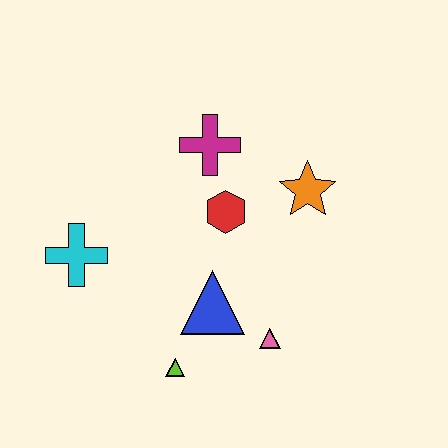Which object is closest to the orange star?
The red hexagon is closest to the orange star.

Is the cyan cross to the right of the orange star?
No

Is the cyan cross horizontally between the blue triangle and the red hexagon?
No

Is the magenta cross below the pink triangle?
No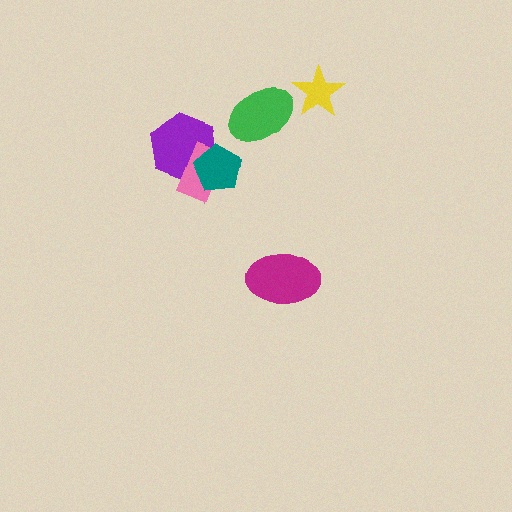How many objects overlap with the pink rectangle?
2 objects overlap with the pink rectangle.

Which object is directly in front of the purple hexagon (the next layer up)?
The pink rectangle is directly in front of the purple hexagon.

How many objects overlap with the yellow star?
0 objects overlap with the yellow star.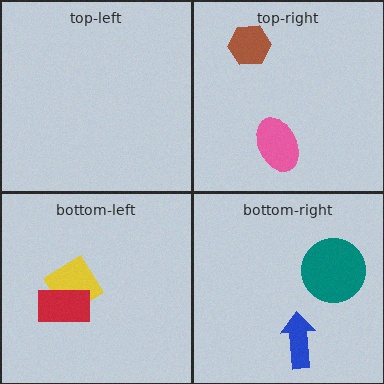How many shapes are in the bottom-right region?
2.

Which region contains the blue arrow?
The bottom-right region.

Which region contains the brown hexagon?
The top-right region.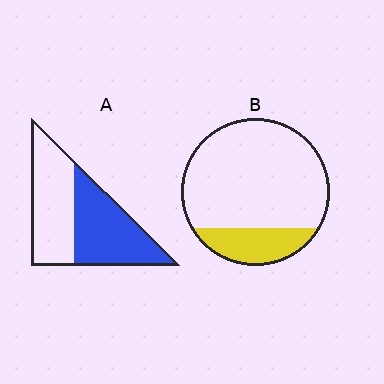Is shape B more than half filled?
No.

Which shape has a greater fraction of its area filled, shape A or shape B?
Shape A.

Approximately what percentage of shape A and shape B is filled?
A is approximately 50% and B is approximately 20%.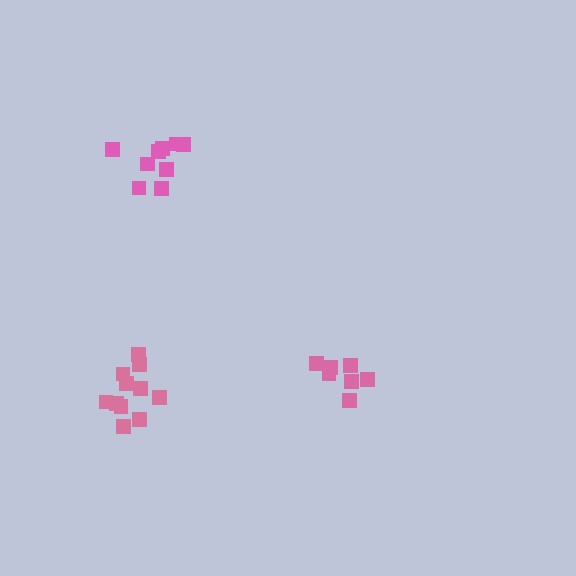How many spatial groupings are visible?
There are 3 spatial groupings.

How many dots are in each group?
Group 1: 7 dots, Group 2: 9 dots, Group 3: 11 dots (27 total).